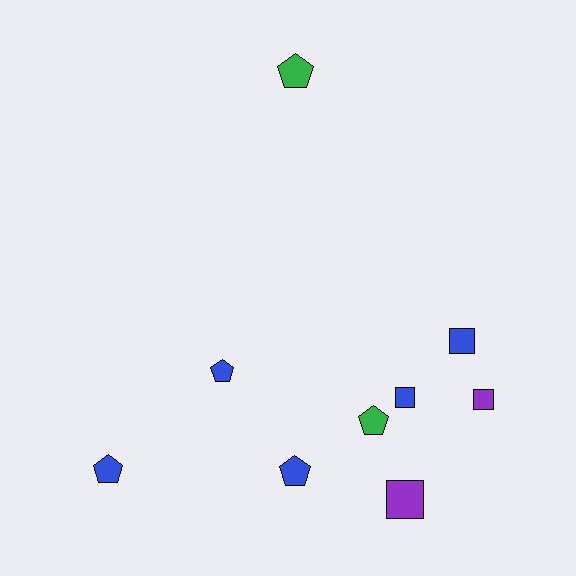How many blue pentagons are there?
There are 3 blue pentagons.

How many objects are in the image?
There are 9 objects.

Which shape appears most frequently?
Pentagon, with 5 objects.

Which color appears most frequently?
Blue, with 5 objects.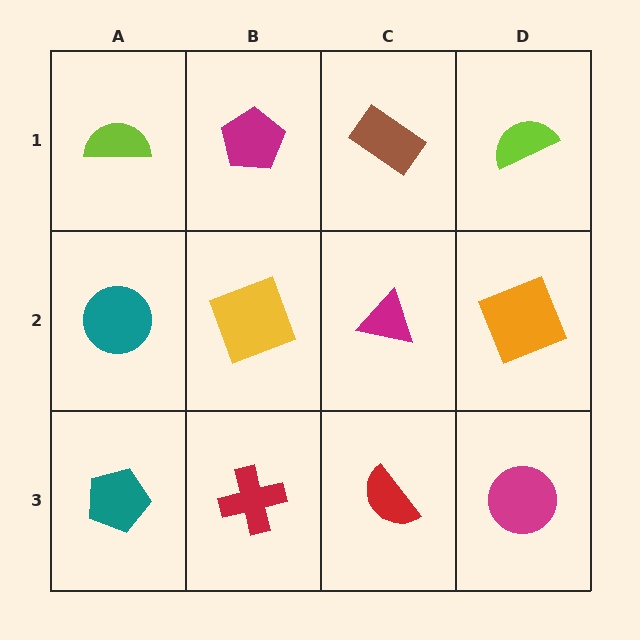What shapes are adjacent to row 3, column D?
An orange square (row 2, column D), a red semicircle (row 3, column C).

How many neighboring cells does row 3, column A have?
2.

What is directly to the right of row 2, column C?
An orange square.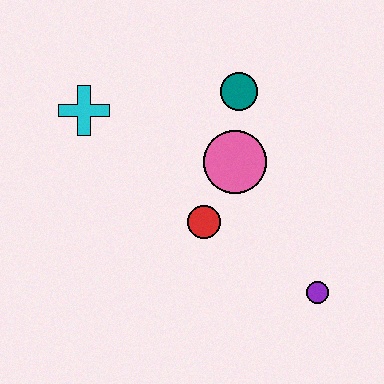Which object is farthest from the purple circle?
The cyan cross is farthest from the purple circle.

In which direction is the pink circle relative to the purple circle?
The pink circle is above the purple circle.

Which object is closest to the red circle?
The pink circle is closest to the red circle.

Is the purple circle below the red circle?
Yes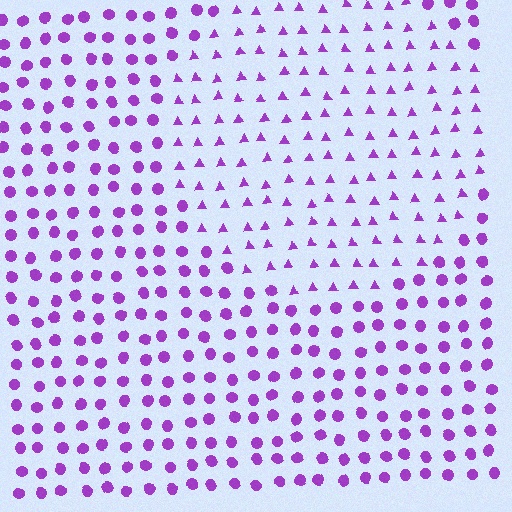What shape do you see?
I see a circle.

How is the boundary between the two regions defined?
The boundary is defined by a change in element shape: triangles inside vs. circles outside. All elements share the same color and spacing.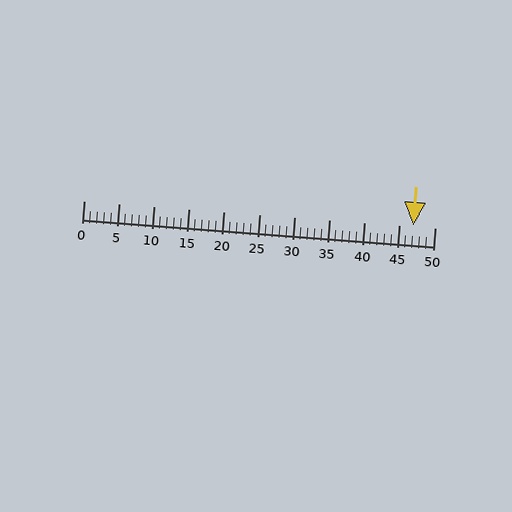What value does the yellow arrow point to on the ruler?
The yellow arrow points to approximately 47.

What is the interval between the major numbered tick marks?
The major tick marks are spaced 5 units apart.